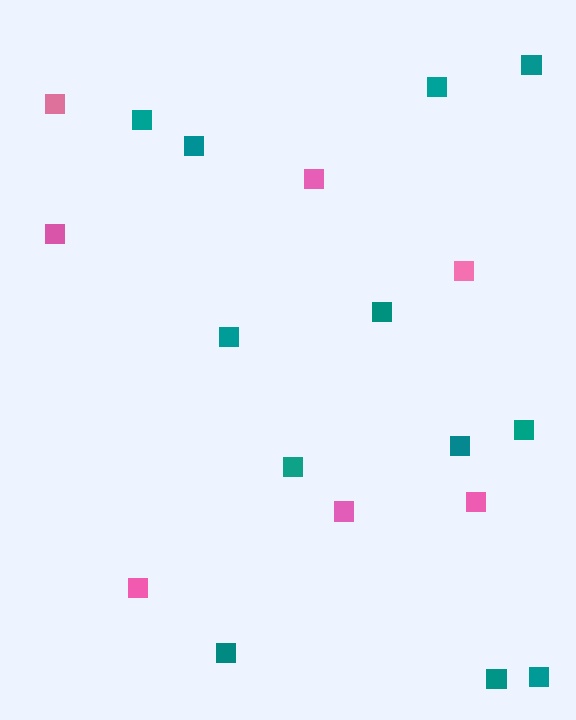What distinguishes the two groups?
There are 2 groups: one group of pink squares (7) and one group of teal squares (12).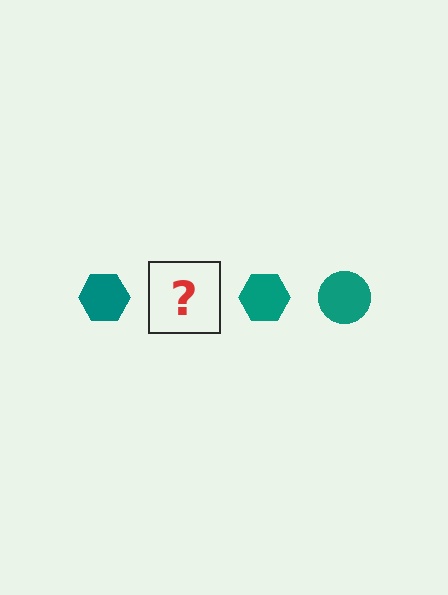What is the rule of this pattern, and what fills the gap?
The rule is that the pattern cycles through hexagon, circle shapes in teal. The gap should be filled with a teal circle.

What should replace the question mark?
The question mark should be replaced with a teal circle.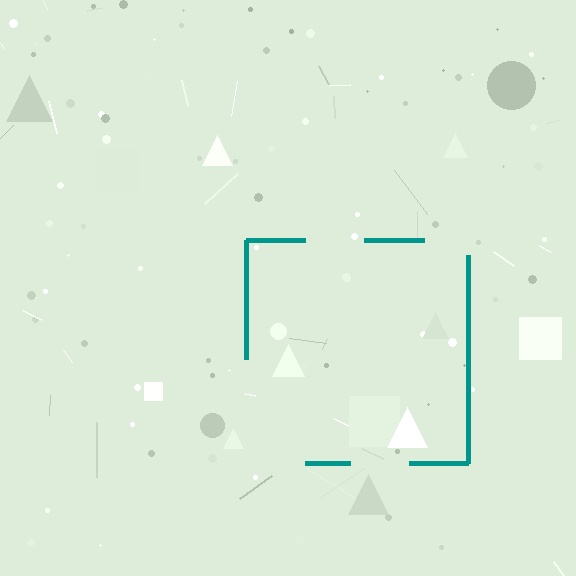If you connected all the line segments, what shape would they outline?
They would outline a square.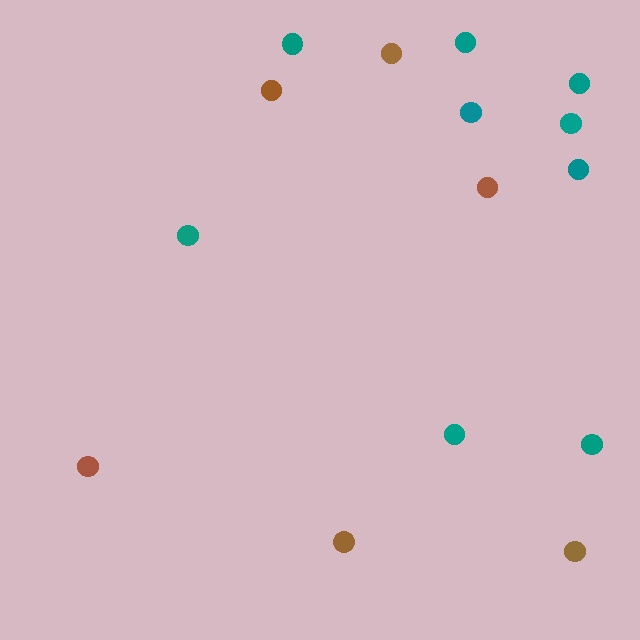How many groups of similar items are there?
There are 2 groups: one group of teal circles (9) and one group of brown circles (6).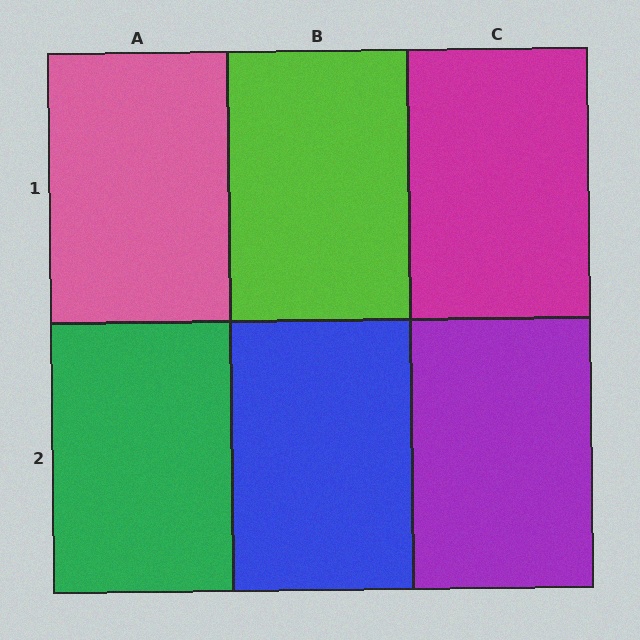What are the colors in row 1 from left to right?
Pink, lime, magenta.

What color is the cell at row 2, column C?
Purple.